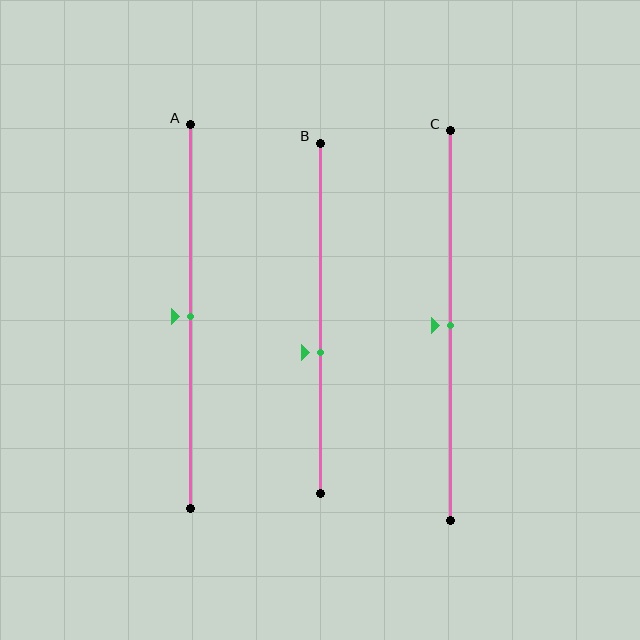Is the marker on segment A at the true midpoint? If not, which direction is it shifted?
Yes, the marker on segment A is at the true midpoint.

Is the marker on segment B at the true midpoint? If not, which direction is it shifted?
No, the marker on segment B is shifted downward by about 10% of the segment length.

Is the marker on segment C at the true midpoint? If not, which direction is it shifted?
Yes, the marker on segment C is at the true midpoint.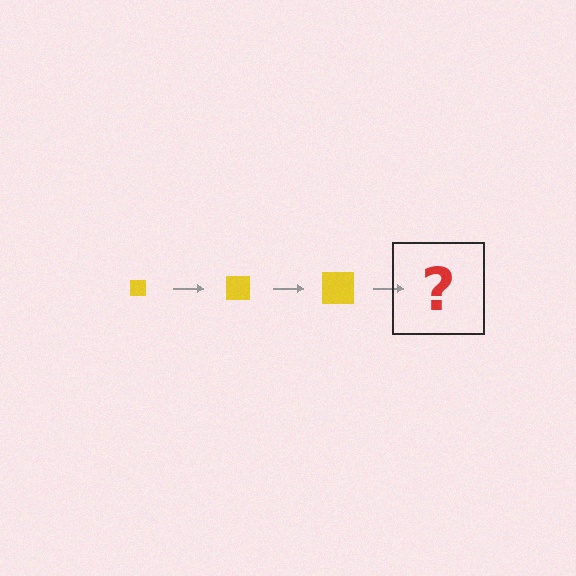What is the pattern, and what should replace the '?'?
The pattern is that the square gets progressively larger each step. The '?' should be a yellow square, larger than the previous one.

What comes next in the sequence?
The next element should be a yellow square, larger than the previous one.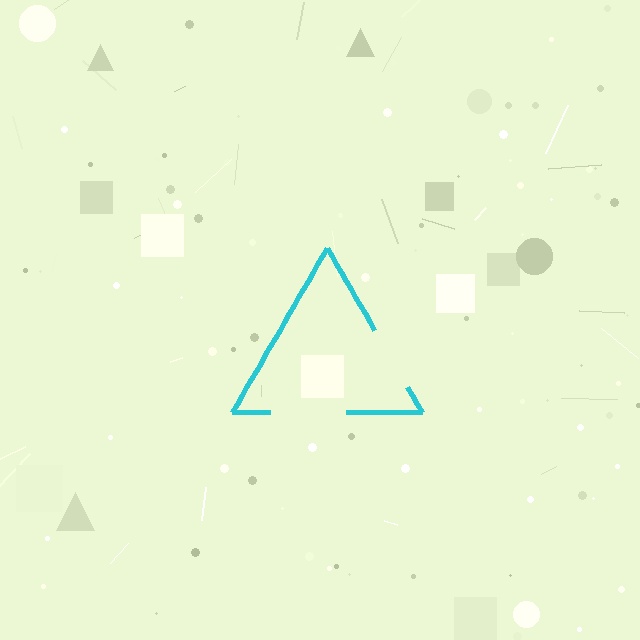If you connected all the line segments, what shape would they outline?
They would outline a triangle.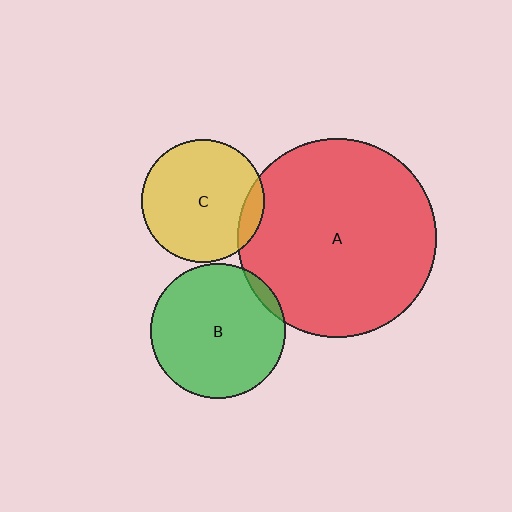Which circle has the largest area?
Circle A (red).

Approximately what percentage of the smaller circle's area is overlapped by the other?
Approximately 5%.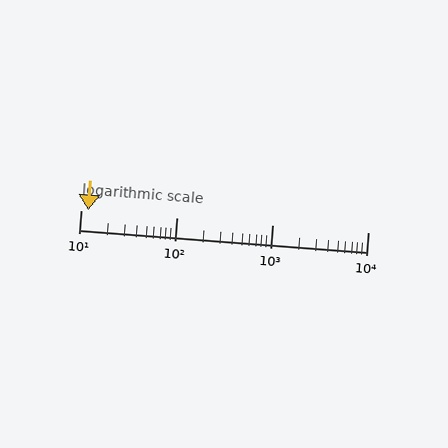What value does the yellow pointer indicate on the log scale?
The pointer indicates approximately 12.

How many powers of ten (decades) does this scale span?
The scale spans 3 decades, from 10 to 10000.